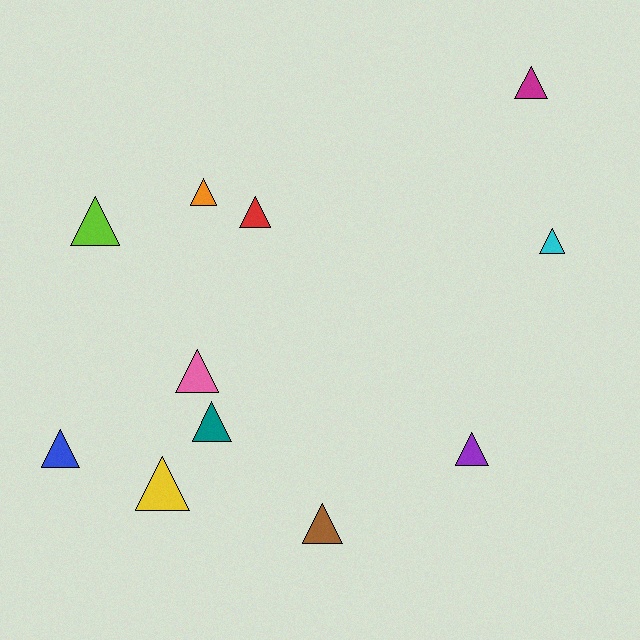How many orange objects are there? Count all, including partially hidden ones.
There is 1 orange object.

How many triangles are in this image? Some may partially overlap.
There are 11 triangles.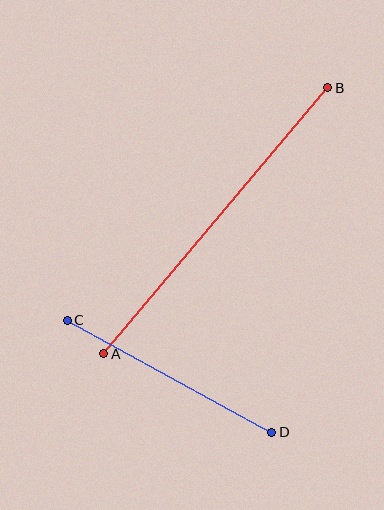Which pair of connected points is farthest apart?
Points A and B are farthest apart.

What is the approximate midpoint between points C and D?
The midpoint is at approximately (169, 376) pixels.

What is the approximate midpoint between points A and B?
The midpoint is at approximately (216, 221) pixels.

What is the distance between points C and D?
The distance is approximately 233 pixels.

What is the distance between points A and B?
The distance is approximately 348 pixels.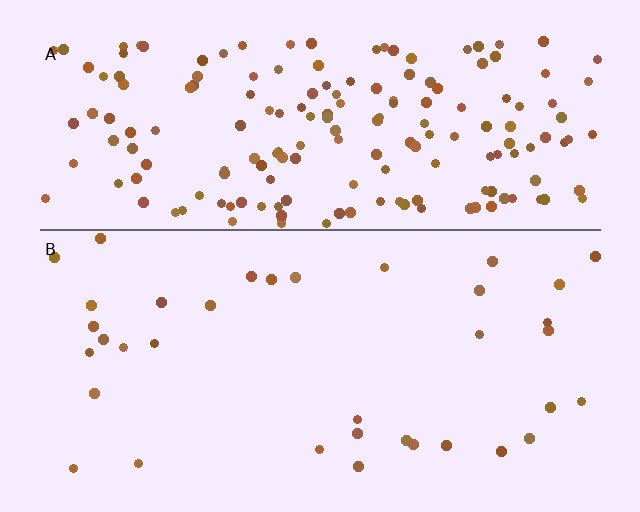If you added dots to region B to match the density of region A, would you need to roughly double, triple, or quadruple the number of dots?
Approximately quadruple.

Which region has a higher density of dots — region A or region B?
A (the top).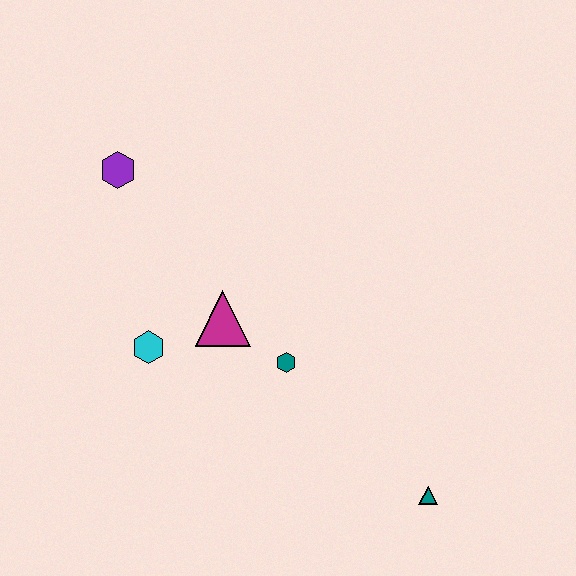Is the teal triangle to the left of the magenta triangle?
No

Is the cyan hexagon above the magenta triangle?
No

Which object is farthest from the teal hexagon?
The purple hexagon is farthest from the teal hexagon.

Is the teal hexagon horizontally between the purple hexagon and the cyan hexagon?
No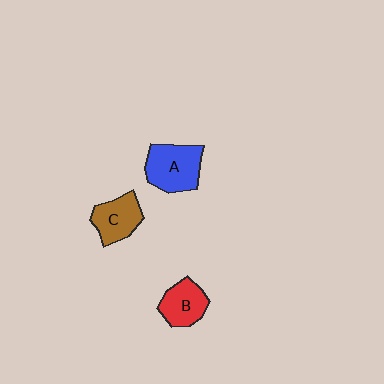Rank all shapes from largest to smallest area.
From largest to smallest: A (blue), C (brown), B (red).